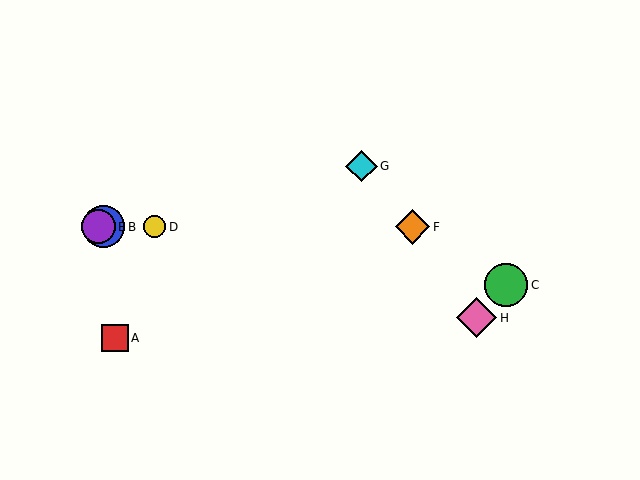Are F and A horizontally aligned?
No, F is at y≈227 and A is at y≈338.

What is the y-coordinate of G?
Object G is at y≈166.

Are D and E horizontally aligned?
Yes, both are at y≈227.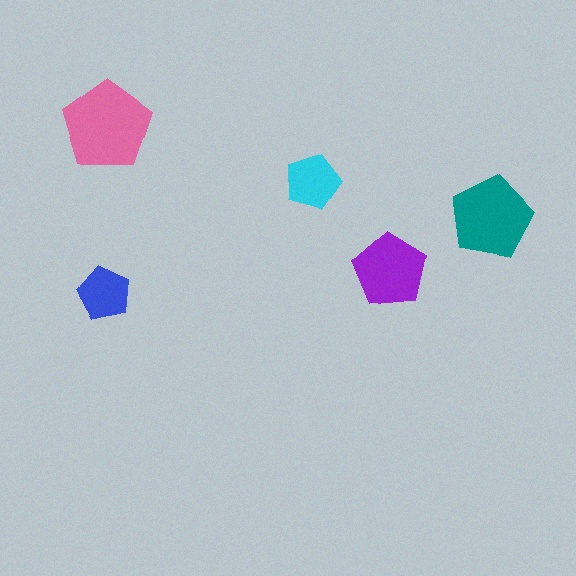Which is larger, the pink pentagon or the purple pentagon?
The pink one.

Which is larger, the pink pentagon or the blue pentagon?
The pink one.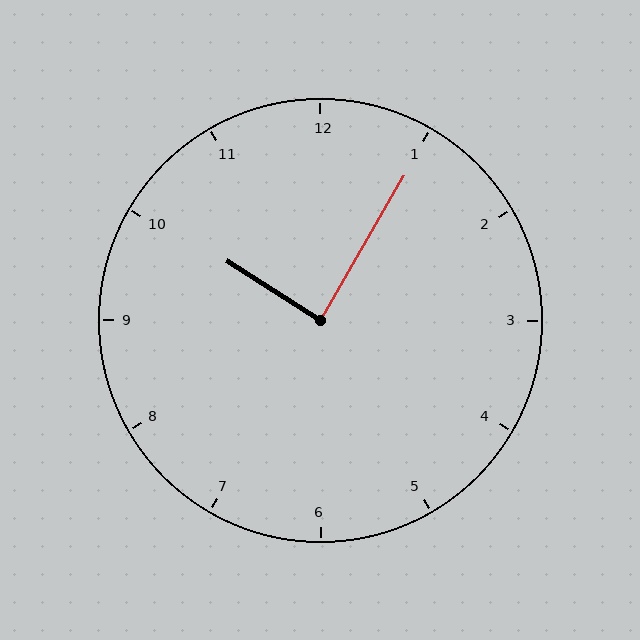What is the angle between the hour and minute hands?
Approximately 88 degrees.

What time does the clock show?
10:05.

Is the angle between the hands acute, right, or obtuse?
It is right.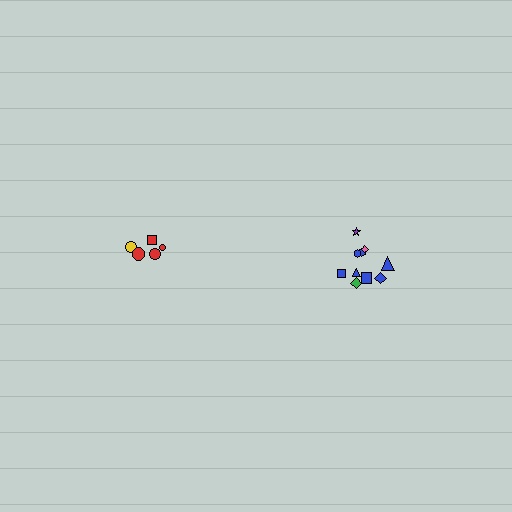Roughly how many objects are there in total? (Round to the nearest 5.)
Roughly 15 objects in total.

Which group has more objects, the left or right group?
The right group.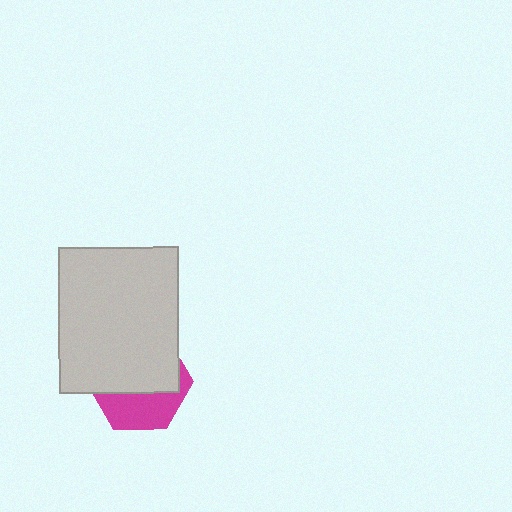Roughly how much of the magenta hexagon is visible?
A small part of it is visible (roughly 39%).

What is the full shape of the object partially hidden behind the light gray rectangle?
The partially hidden object is a magenta hexagon.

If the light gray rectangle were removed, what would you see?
You would see the complete magenta hexagon.